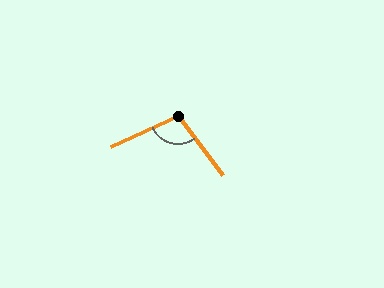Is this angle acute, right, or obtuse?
It is obtuse.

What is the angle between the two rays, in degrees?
Approximately 102 degrees.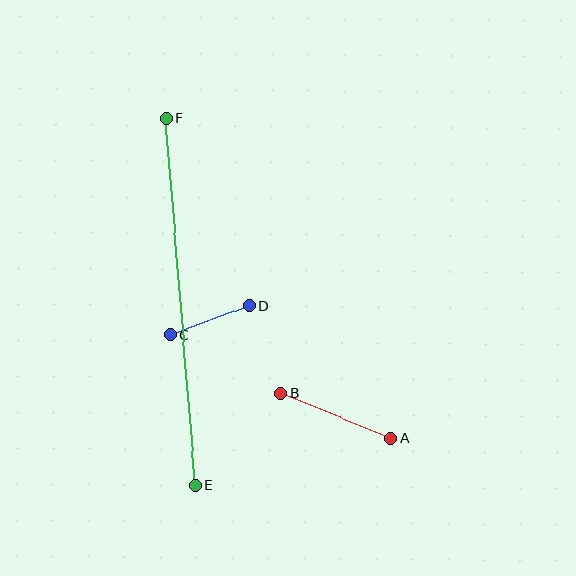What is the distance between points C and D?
The distance is approximately 85 pixels.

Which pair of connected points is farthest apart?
Points E and F are farthest apart.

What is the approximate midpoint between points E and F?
The midpoint is at approximately (181, 302) pixels.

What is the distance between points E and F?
The distance is approximately 369 pixels.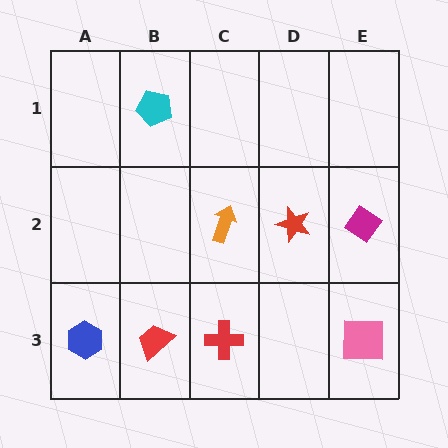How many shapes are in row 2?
3 shapes.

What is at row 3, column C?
A red cross.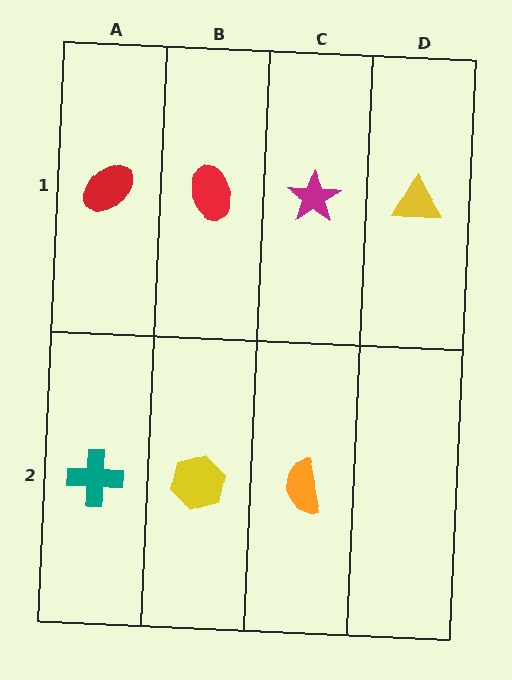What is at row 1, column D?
A yellow triangle.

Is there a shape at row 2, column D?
No, that cell is empty.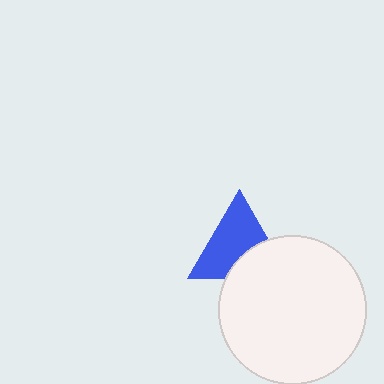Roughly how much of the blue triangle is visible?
Most of it is visible (roughly 67%).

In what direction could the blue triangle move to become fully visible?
The blue triangle could move up. That would shift it out from behind the white circle entirely.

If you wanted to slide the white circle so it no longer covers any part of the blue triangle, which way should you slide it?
Slide it down — that is the most direct way to separate the two shapes.